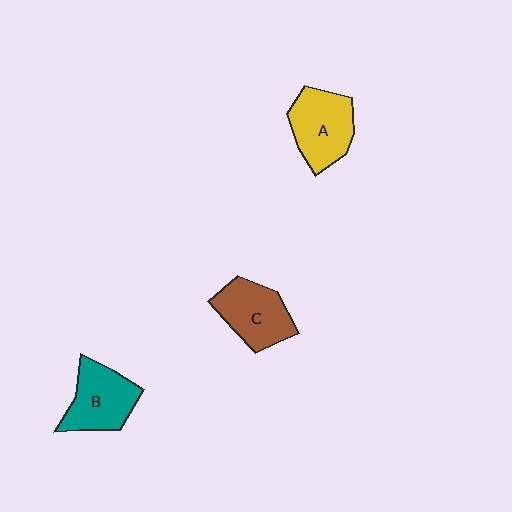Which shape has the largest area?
Shape A (yellow).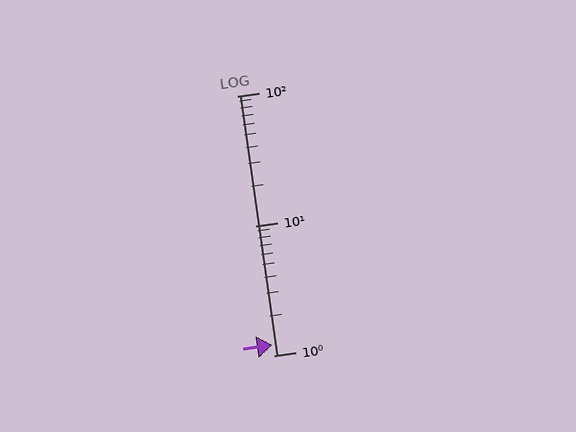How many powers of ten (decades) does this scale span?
The scale spans 2 decades, from 1 to 100.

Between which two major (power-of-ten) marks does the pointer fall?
The pointer is between 1 and 10.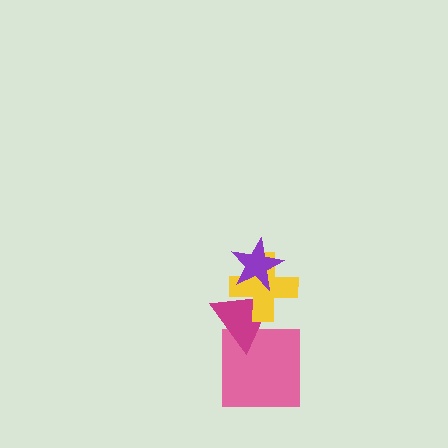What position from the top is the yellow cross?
The yellow cross is 2nd from the top.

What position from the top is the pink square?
The pink square is 4th from the top.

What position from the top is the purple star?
The purple star is 1st from the top.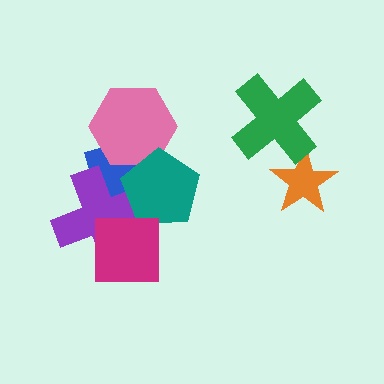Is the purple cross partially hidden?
Yes, it is partially covered by another shape.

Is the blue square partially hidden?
Yes, it is partially covered by another shape.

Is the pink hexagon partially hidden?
Yes, it is partially covered by another shape.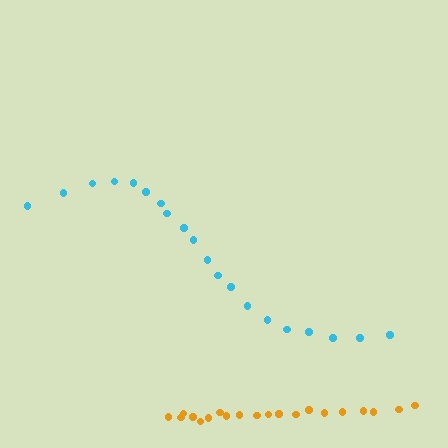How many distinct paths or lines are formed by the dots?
There are 2 distinct paths.